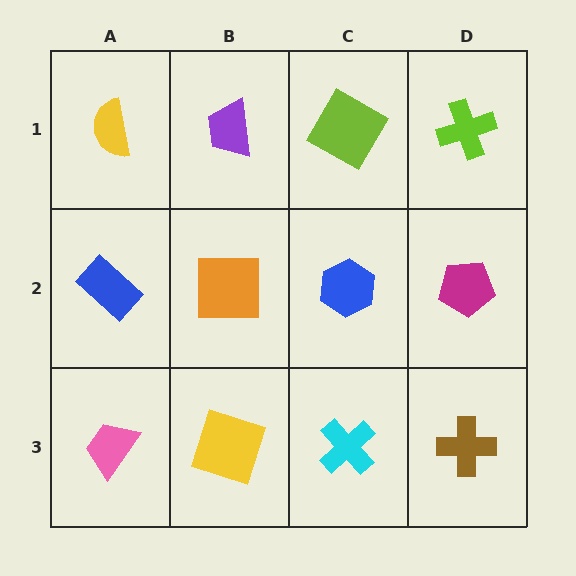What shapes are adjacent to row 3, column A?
A blue rectangle (row 2, column A), a yellow square (row 3, column B).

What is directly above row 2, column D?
A lime cross.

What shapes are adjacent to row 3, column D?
A magenta pentagon (row 2, column D), a cyan cross (row 3, column C).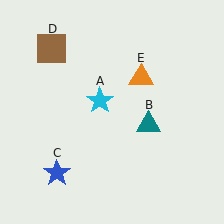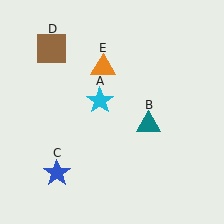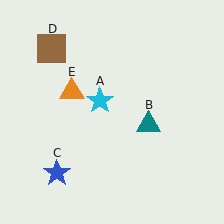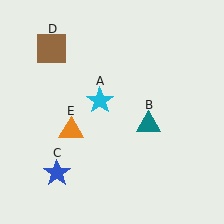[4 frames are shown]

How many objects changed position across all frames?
1 object changed position: orange triangle (object E).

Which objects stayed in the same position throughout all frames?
Cyan star (object A) and teal triangle (object B) and blue star (object C) and brown square (object D) remained stationary.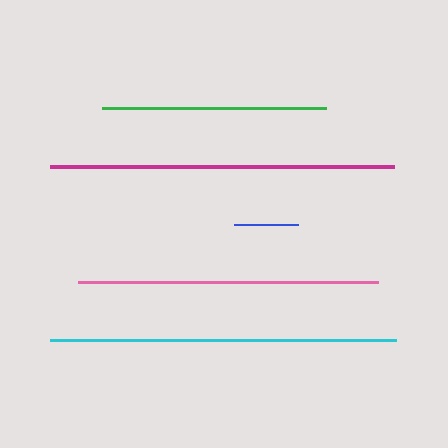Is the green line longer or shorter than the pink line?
The pink line is longer than the green line.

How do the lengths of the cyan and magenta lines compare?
The cyan and magenta lines are approximately the same length.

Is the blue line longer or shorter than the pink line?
The pink line is longer than the blue line.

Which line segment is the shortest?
The blue line is the shortest at approximately 64 pixels.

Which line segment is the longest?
The cyan line is the longest at approximately 346 pixels.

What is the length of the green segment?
The green segment is approximately 224 pixels long.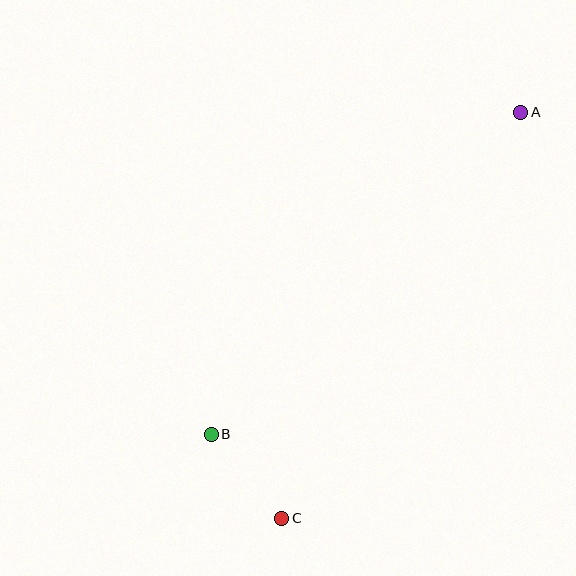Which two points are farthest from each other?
Points A and C are farthest from each other.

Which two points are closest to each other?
Points B and C are closest to each other.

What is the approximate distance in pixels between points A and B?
The distance between A and B is approximately 447 pixels.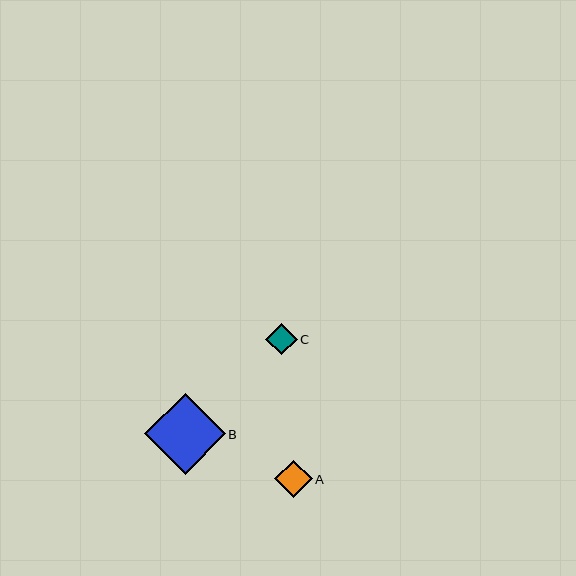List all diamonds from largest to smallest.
From largest to smallest: B, A, C.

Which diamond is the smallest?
Diamond C is the smallest with a size of approximately 31 pixels.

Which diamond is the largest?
Diamond B is the largest with a size of approximately 80 pixels.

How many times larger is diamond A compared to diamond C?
Diamond A is approximately 1.2 times the size of diamond C.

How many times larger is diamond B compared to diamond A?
Diamond B is approximately 2.1 times the size of diamond A.